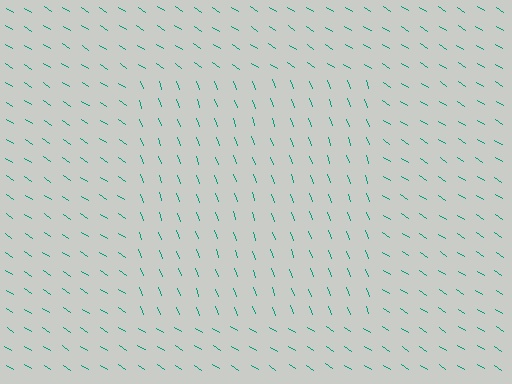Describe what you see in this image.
The image is filled with small teal line segments. A rectangle region in the image has lines oriented differently from the surrounding lines, creating a visible texture boundary.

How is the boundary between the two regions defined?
The boundary is defined purely by a change in line orientation (approximately 37 degrees difference). All lines are the same color and thickness.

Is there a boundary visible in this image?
Yes, there is a texture boundary formed by a change in line orientation.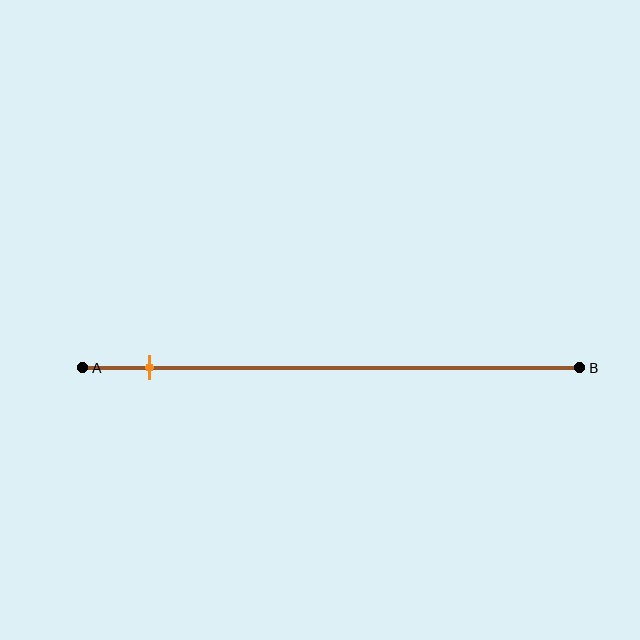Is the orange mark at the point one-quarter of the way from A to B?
No, the mark is at about 15% from A, not at the 25% one-quarter point.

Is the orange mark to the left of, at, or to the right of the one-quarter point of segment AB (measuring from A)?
The orange mark is to the left of the one-quarter point of segment AB.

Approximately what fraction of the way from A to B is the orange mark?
The orange mark is approximately 15% of the way from A to B.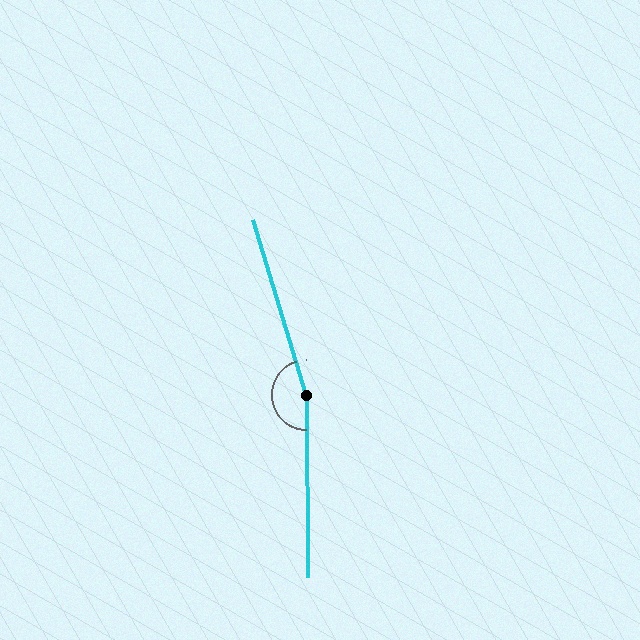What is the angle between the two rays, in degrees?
Approximately 163 degrees.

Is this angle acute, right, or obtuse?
It is obtuse.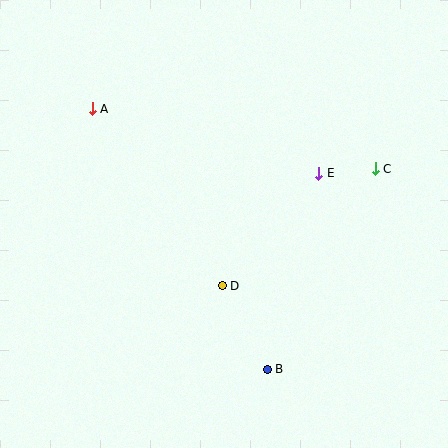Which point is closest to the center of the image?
Point D at (222, 286) is closest to the center.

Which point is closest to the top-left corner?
Point A is closest to the top-left corner.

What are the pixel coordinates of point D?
Point D is at (222, 286).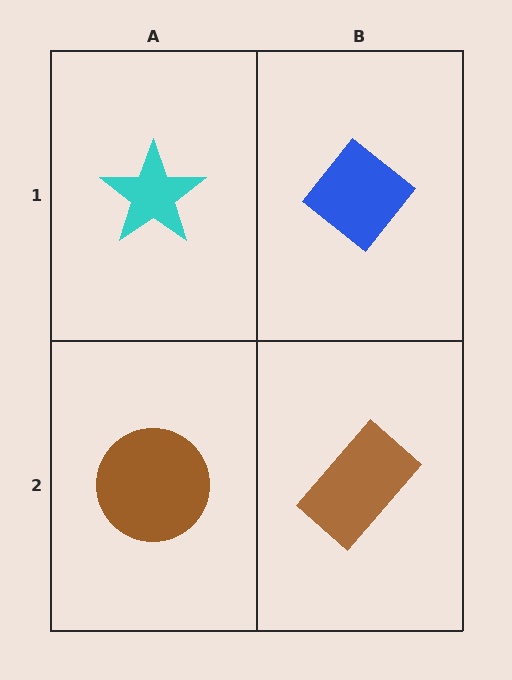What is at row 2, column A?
A brown circle.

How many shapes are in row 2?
2 shapes.